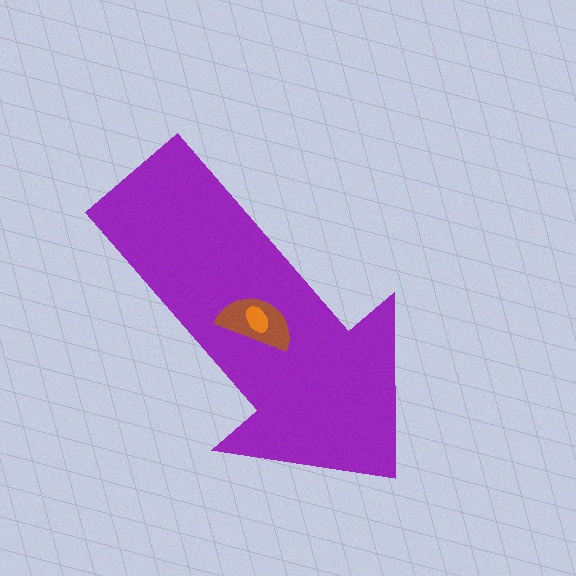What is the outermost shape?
The purple arrow.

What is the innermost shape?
The orange ellipse.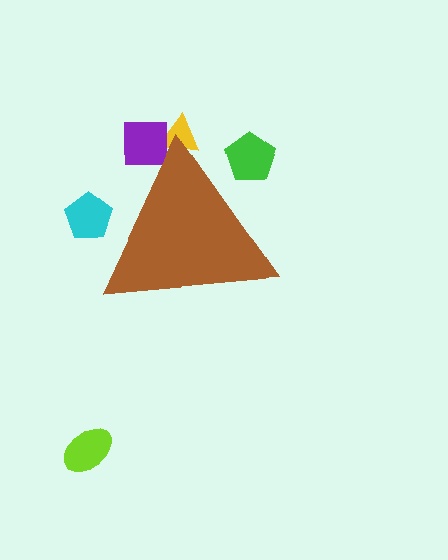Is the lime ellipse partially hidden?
No, the lime ellipse is fully visible.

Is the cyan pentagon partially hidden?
Yes, the cyan pentagon is partially hidden behind the brown triangle.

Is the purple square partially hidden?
Yes, the purple square is partially hidden behind the brown triangle.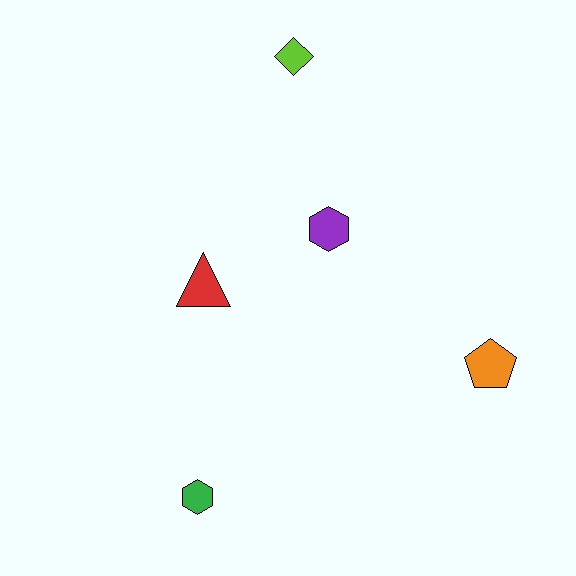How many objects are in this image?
There are 5 objects.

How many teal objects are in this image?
There are no teal objects.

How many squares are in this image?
There are no squares.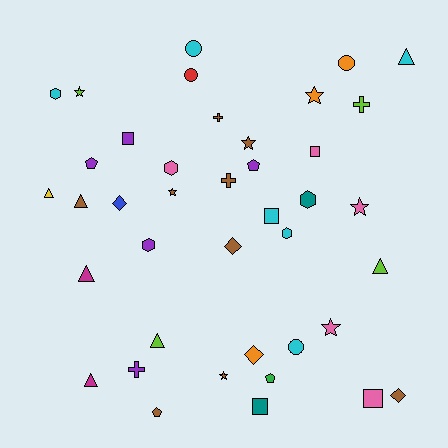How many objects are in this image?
There are 40 objects.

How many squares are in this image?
There are 5 squares.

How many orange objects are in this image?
There are 3 orange objects.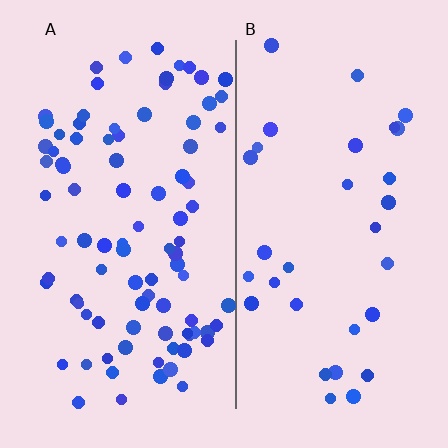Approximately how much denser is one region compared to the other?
Approximately 2.8× — region A over region B.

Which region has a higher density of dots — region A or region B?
A (the left).